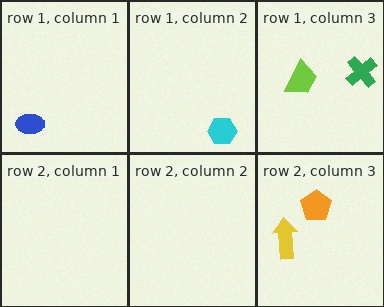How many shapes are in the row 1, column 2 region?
1.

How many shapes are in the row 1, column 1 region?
1.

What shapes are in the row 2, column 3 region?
The yellow arrow, the orange pentagon.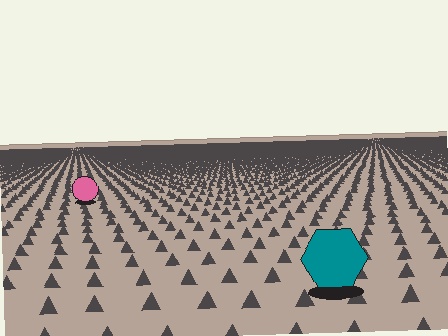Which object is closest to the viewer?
The teal hexagon is closest. The texture marks near it are larger and more spread out.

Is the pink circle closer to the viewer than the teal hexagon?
No. The teal hexagon is closer — you can tell from the texture gradient: the ground texture is coarser near it.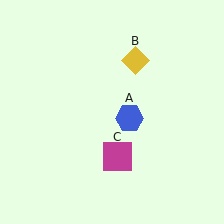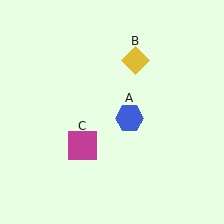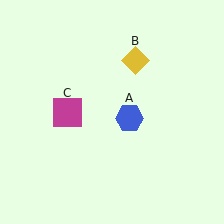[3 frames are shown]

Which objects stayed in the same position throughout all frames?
Blue hexagon (object A) and yellow diamond (object B) remained stationary.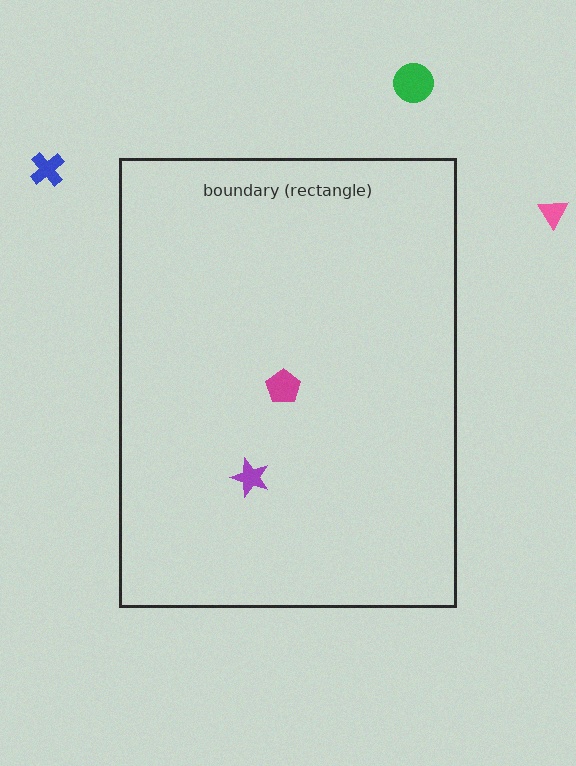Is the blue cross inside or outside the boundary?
Outside.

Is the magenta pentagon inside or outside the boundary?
Inside.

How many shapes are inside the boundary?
2 inside, 3 outside.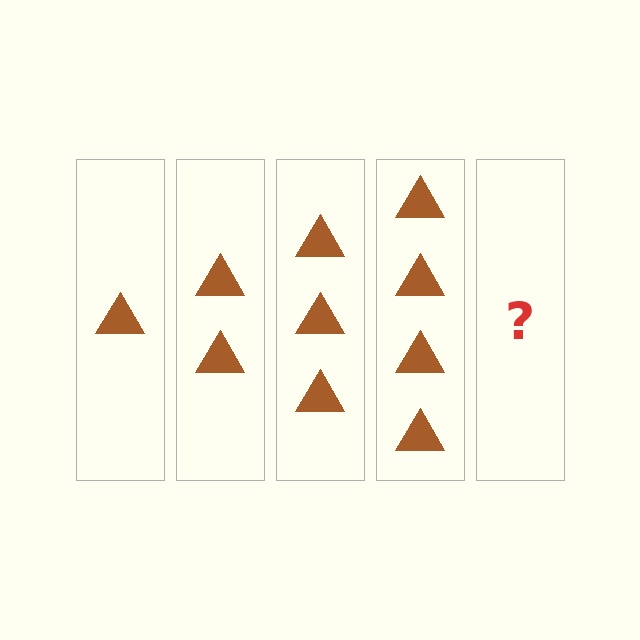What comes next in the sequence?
The next element should be 5 triangles.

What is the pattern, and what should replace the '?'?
The pattern is that each step adds one more triangle. The '?' should be 5 triangles.